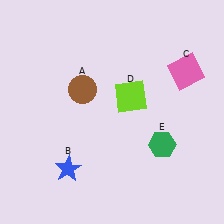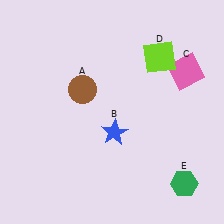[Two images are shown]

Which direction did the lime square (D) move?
The lime square (D) moved up.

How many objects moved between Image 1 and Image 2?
3 objects moved between the two images.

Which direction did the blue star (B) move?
The blue star (B) moved right.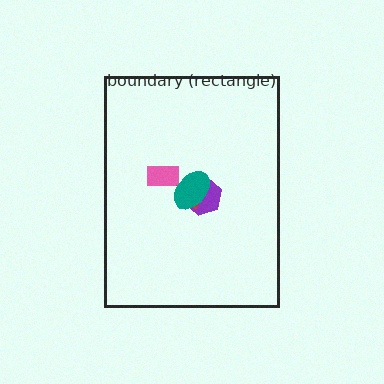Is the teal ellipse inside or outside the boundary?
Inside.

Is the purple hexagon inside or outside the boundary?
Inside.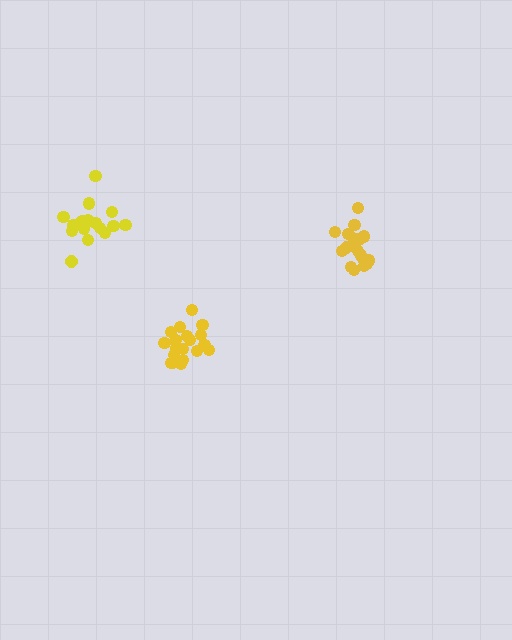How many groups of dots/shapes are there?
There are 3 groups.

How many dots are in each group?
Group 1: 17 dots, Group 2: 20 dots, Group 3: 19 dots (56 total).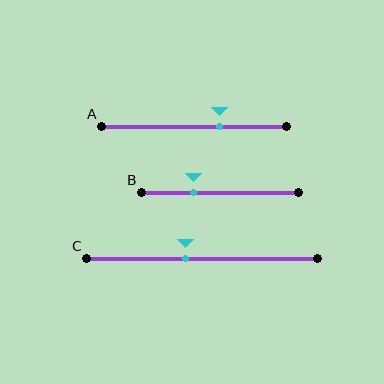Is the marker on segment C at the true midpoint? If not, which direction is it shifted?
No, the marker on segment C is shifted to the left by about 7% of the segment length.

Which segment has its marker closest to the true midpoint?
Segment C has its marker closest to the true midpoint.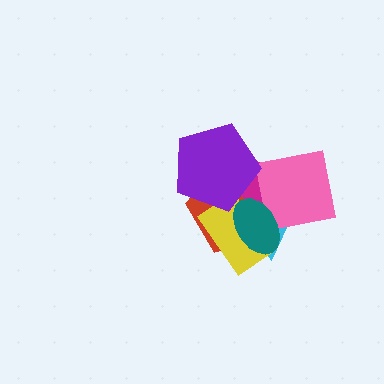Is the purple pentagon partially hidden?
No, no other shape covers it.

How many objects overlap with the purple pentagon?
5 objects overlap with the purple pentagon.